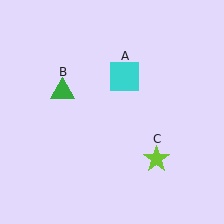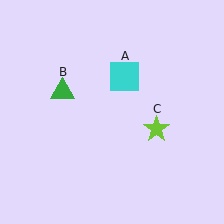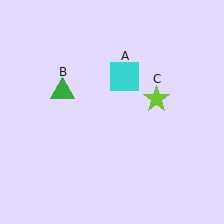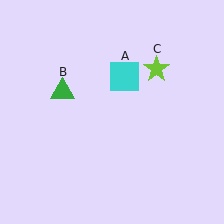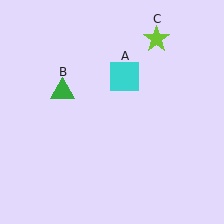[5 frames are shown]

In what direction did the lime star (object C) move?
The lime star (object C) moved up.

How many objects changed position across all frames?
1 object changed position: lime star (object C).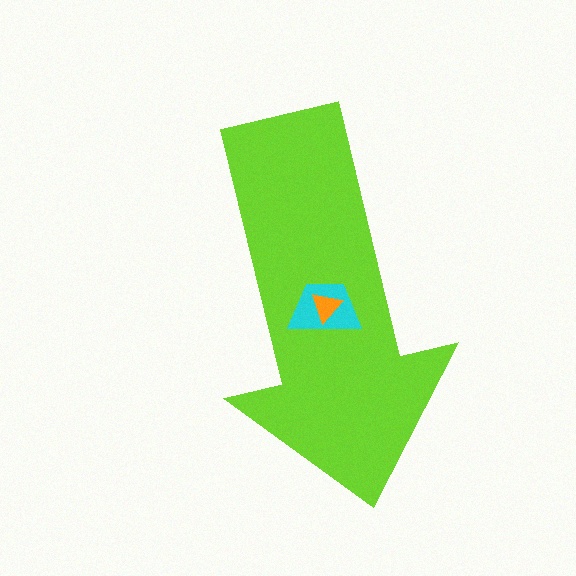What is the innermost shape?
The orange triangle.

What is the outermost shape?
The lime arrow.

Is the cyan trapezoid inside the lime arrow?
Yes.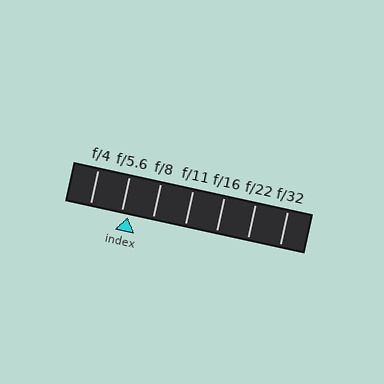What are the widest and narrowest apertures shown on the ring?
The widest aperture shown is f/4 and the narrowest is f/32.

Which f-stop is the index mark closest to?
The index mark is closest to f/5.6.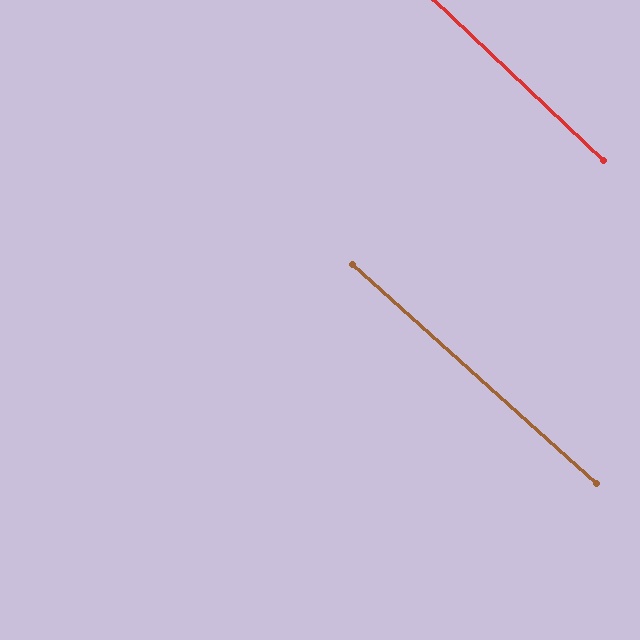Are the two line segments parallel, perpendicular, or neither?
Parallel — their directions differ by only 1.7°.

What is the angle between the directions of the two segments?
Approximately 2 degrees.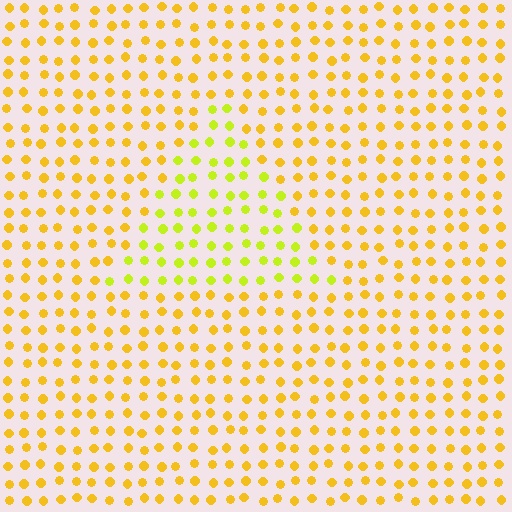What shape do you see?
I see a triangle.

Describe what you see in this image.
The image is filled with small yellow elements in a uniform arrangement. A triangle-shaped region is visible where the elements are tinted to a slightly different hue, forming a subtle color boundary.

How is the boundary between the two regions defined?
The boundary is defined purely by a slight shift in hue (about 29 degrees). Spacing, size, and orientation are identical on both sides.